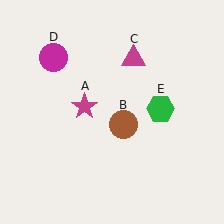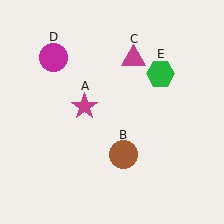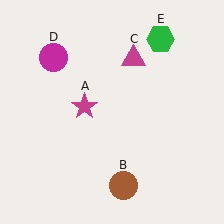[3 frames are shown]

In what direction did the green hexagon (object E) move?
The green hexagon (object E) moved up.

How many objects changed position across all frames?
2 objects changed position: brown circle (object B), green hexagon (object E).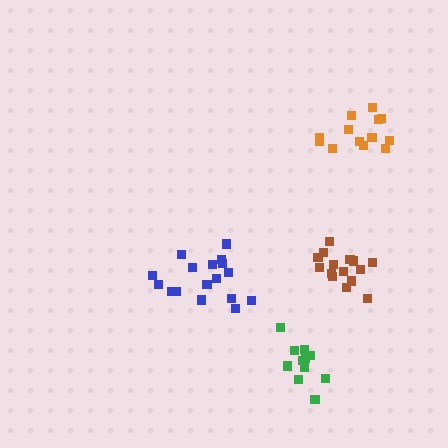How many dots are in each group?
Group 1: 15 dots, Group 2: 17 dots, Group 3: 13 dots, Group 4: 11 dots (56 total).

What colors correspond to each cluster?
The clusters are colored: brown, blue, orange, green.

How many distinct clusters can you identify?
There are 4 distinct clusters.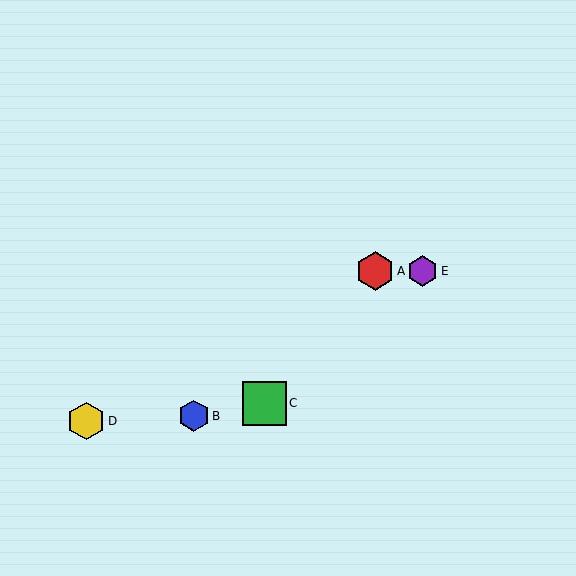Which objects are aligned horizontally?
Objects A, E are aligned horizontally.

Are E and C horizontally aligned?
No, E is at y≈271 and C is at y≈403.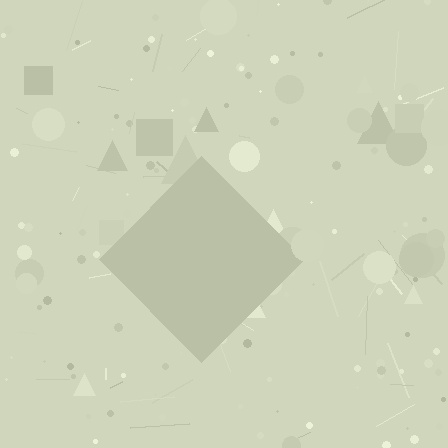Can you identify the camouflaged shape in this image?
The camouflaged shape is a diamond.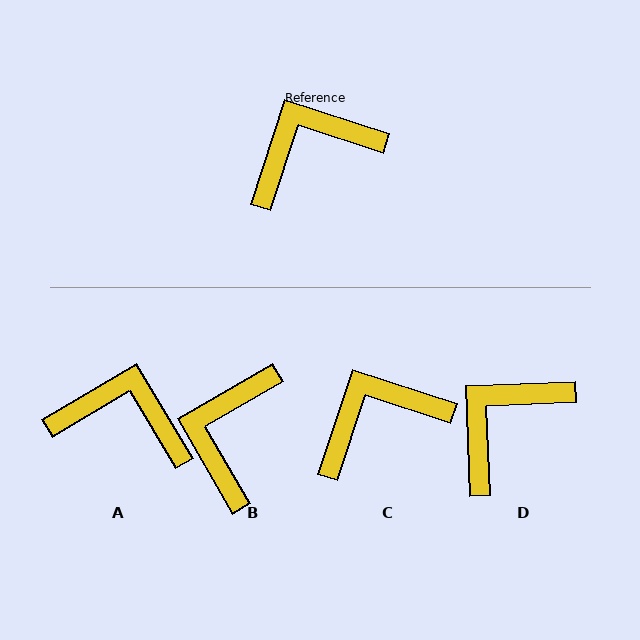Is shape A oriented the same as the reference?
No, it is off by about 41 degrees.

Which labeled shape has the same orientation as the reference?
C.